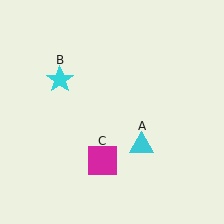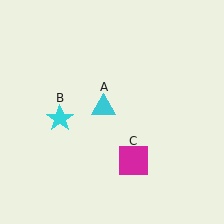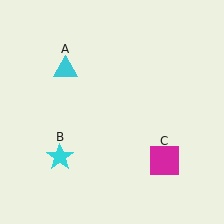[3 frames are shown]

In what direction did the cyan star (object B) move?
The cyan star (object B) moved down.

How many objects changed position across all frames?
3 objects changed position: cyan triangle (object A), cyan star (object B), magenta square (object C).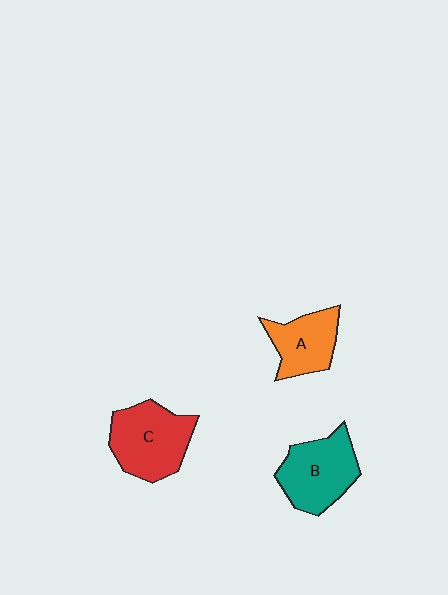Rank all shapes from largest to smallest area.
From largest to smallest: C (red), B (teal), A (orange).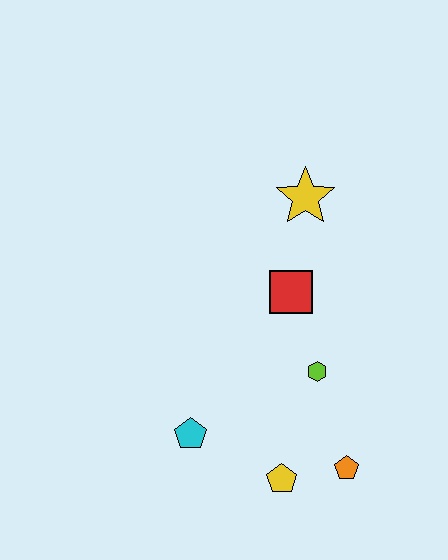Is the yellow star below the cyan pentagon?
No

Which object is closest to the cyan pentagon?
The yellow pentagon is closest to the cyan pentagon.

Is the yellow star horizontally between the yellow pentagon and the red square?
No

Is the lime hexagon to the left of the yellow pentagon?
No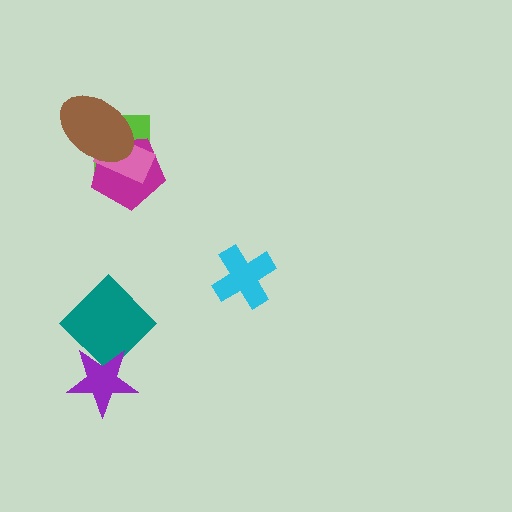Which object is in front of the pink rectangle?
The brown ellipse is in front of the pink rectangle.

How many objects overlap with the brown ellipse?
3 objects overlap with the brown ellipse.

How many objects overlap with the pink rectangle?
3 objects overlap with the pink rectangle.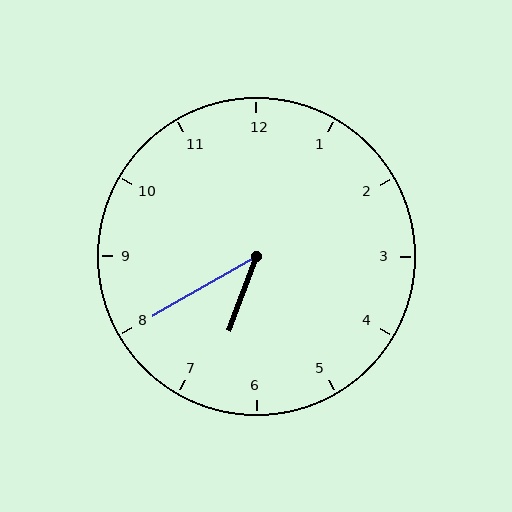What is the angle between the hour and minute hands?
Approximately 40 degrees.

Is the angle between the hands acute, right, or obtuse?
It is acute.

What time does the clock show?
6:40.